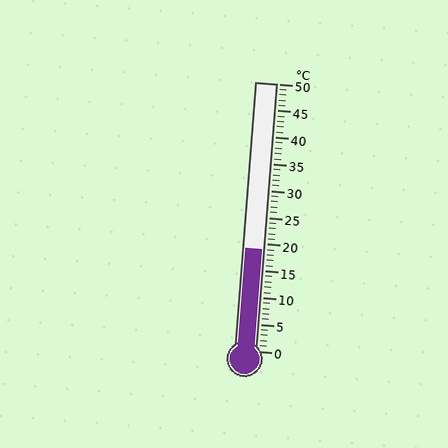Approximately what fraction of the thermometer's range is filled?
The thermometer is filled to approximately 40% of its range.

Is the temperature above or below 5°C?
The temperature is above 5°C.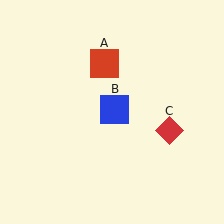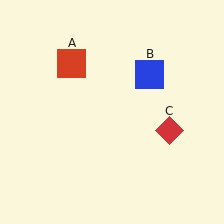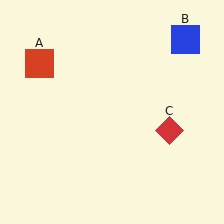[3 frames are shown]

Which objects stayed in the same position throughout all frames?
Red diamond (object C) remained stationary.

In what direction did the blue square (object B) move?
The blue square (object B) moved up and to the right.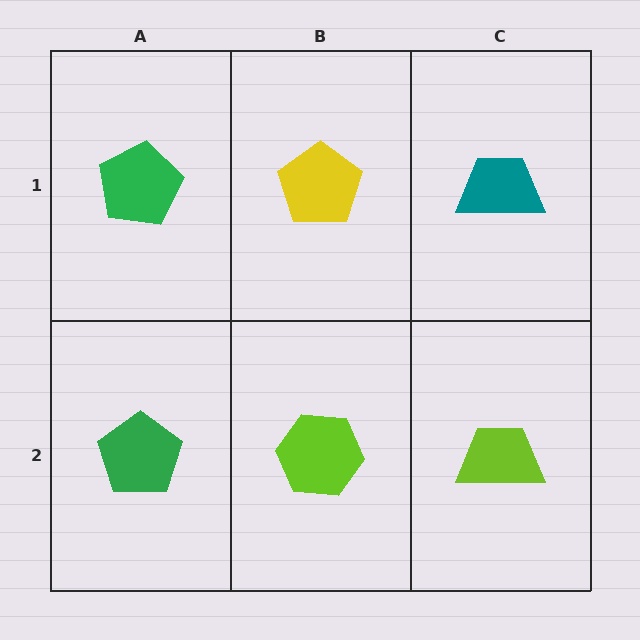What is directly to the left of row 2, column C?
A lime hexagon.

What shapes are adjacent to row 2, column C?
A teal trapezoid (row 1, column C), a lime hexagon (row 2, column B).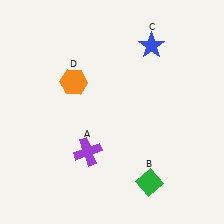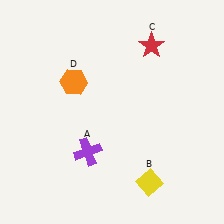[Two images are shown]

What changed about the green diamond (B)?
In Image 1, B is green. In Image 2, it changed to yellow.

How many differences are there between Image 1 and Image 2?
There are 2 differences between the two images.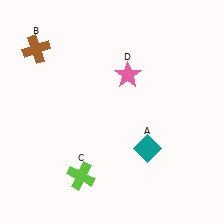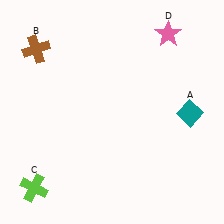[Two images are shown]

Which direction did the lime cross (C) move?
The lime cross (C) moved left.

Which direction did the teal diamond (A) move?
The teal diamond (A) moved right.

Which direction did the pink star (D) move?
The pink star (D) moved up.